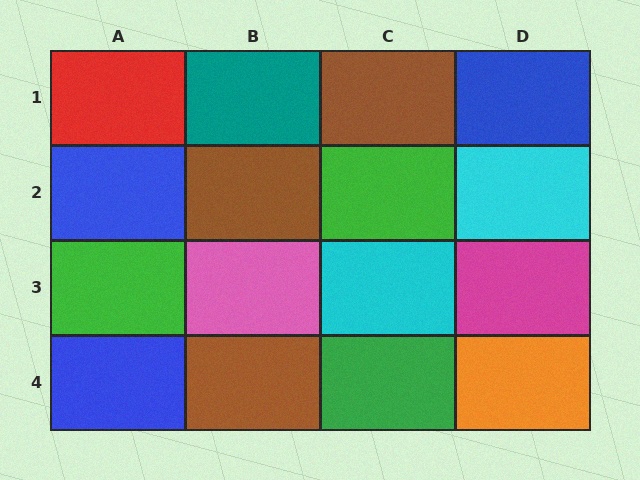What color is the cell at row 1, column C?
Brown.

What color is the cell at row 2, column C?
Green.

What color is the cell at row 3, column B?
Pink.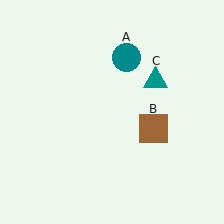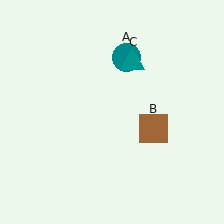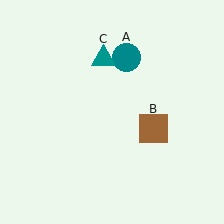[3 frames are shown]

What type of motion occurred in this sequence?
The teal triangle (object C) rotated counterclockwise around the center of the scene.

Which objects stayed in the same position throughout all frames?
Teal circle (object A) and brown square (object B) remained stationary.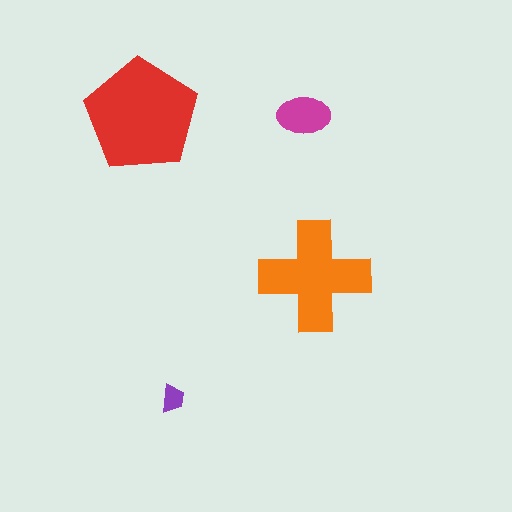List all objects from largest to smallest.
The red pentagon, the orange cross, the magenta ellipse, the purple trapezoid.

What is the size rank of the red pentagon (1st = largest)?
1st.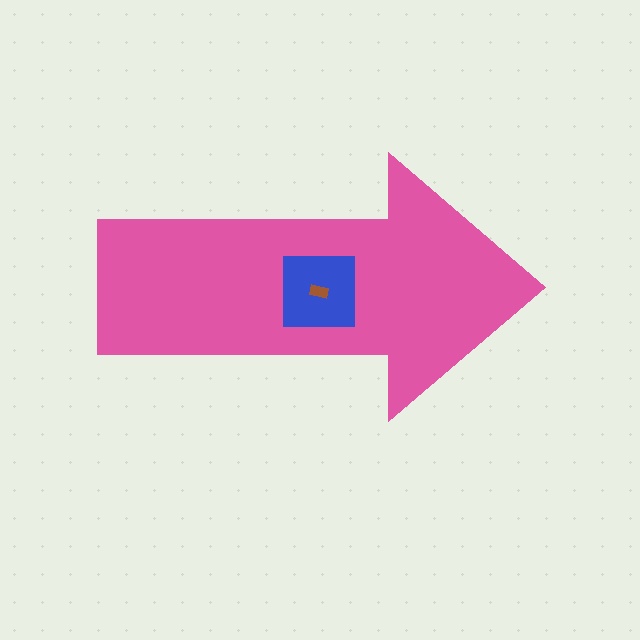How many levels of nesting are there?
3.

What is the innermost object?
The brown rectangle.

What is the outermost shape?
The pink arrow.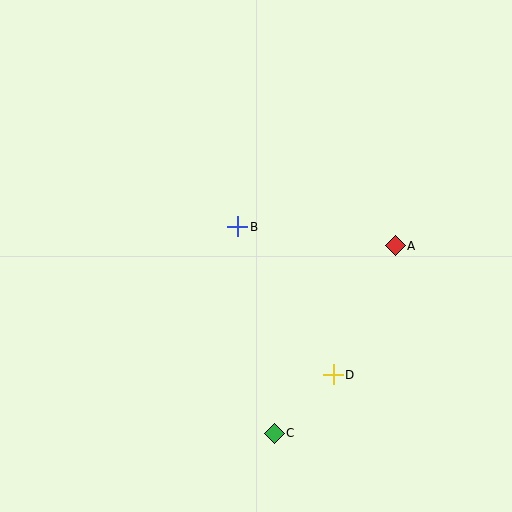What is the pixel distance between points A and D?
The distance between A and D is 143 pixels.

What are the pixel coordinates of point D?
Point D is at (333, 375).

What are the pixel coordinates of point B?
Point B is at (238, 227).